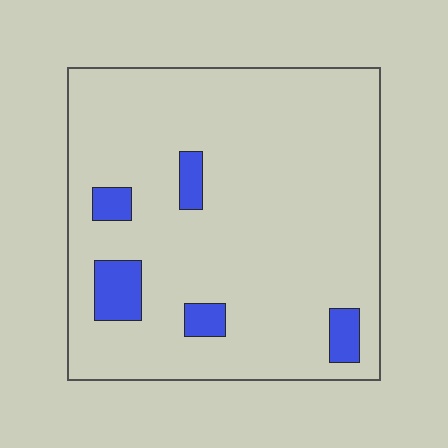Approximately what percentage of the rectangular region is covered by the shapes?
Approximately 10%.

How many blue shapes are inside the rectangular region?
5.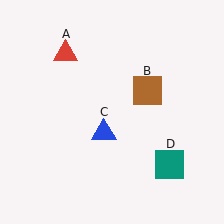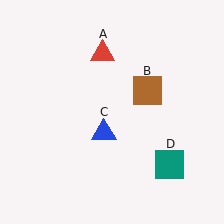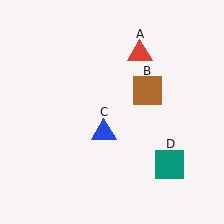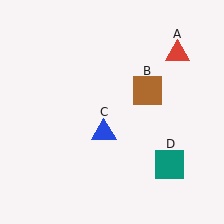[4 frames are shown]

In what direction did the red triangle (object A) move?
The red triangle (object A) moved right.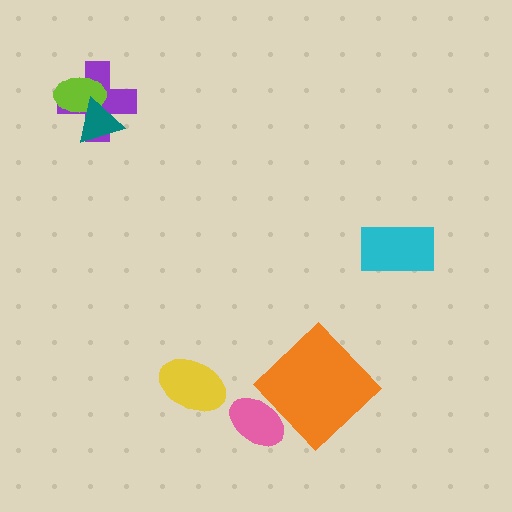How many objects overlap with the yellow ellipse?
0 objects overlap with the yellow ellipse.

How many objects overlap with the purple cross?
2 objects overlap with the purple cross.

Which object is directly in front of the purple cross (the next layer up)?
The lime ellipse is directly in front of the purple cross.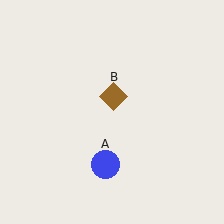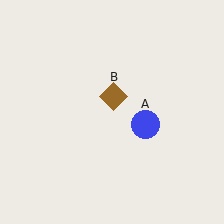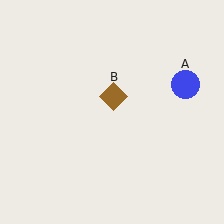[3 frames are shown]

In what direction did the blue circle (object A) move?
The blue circle (object A) moved up and to the right.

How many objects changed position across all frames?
1 object changed position: blue circle (object A).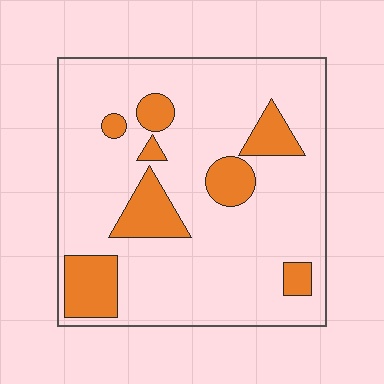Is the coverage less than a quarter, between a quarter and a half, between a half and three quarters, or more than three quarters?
Less than a quarter.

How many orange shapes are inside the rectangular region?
8.